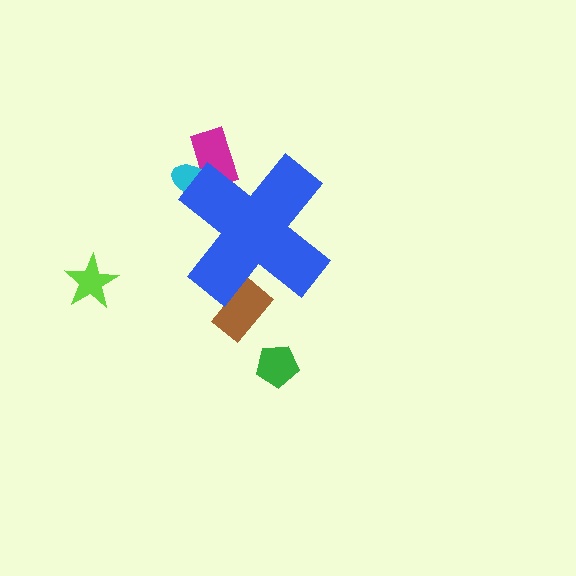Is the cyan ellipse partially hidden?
Yes, the cyan ellipse is partially hidden behind the blue cross.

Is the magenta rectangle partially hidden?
Yes, the magenta rectangle is partially hidden behind the blue cross.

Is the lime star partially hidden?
No, the lime star is fully visible.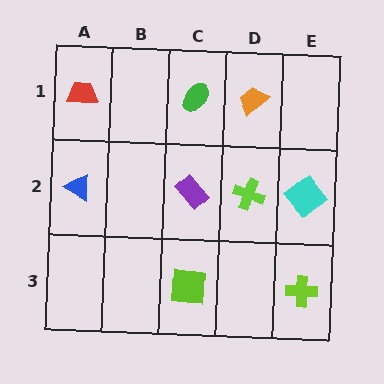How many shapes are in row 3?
2 shapes.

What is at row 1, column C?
A green ellipse.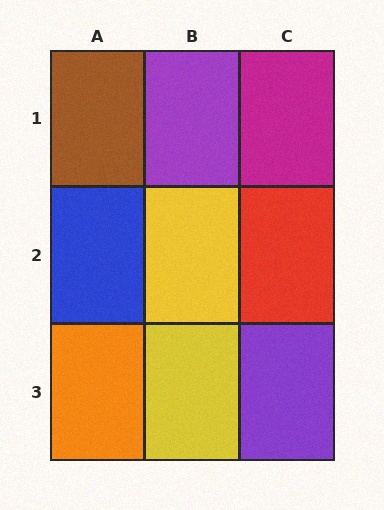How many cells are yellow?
2 cells are yellow.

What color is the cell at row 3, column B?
Yellow.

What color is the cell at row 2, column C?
Red.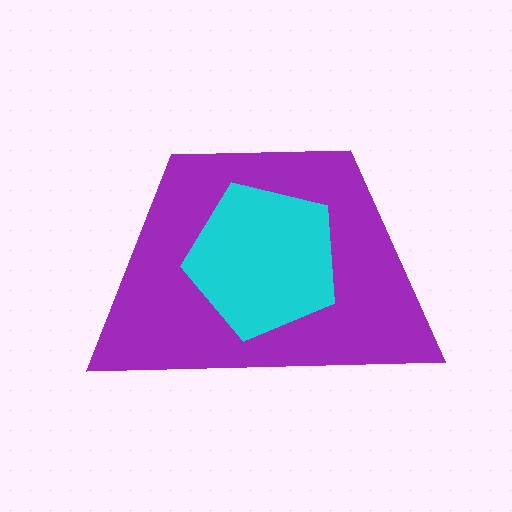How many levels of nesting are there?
2.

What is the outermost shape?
The purple trapezoid.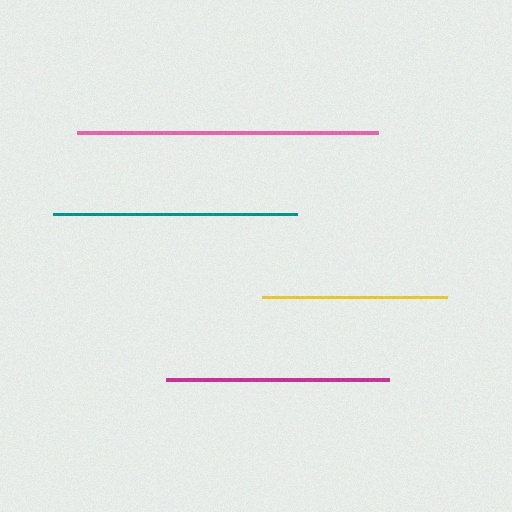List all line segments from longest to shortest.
From longest to shortest: pink, teal, magenta, yellow.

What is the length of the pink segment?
The pink segment is approximately 302 pixels long.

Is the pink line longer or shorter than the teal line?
The pink line is longer than the teal line.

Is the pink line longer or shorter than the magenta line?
The pink line is longer than the magenta line.